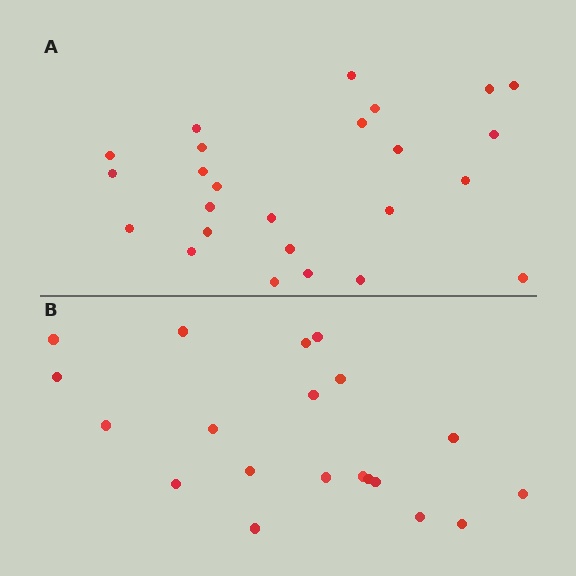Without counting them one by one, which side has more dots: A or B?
Region A (the top region) has more dots.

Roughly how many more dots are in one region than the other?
Region A has about 5 more dots than region B.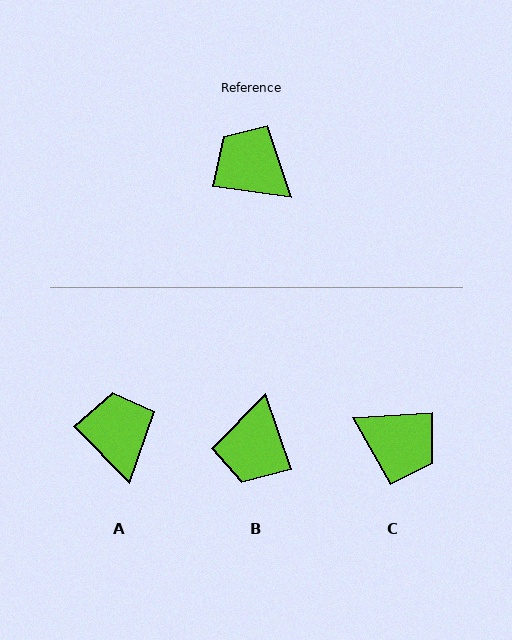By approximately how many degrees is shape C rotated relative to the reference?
Approximately 168 degrees clockwise.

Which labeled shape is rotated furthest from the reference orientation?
C, about 168 degrees away.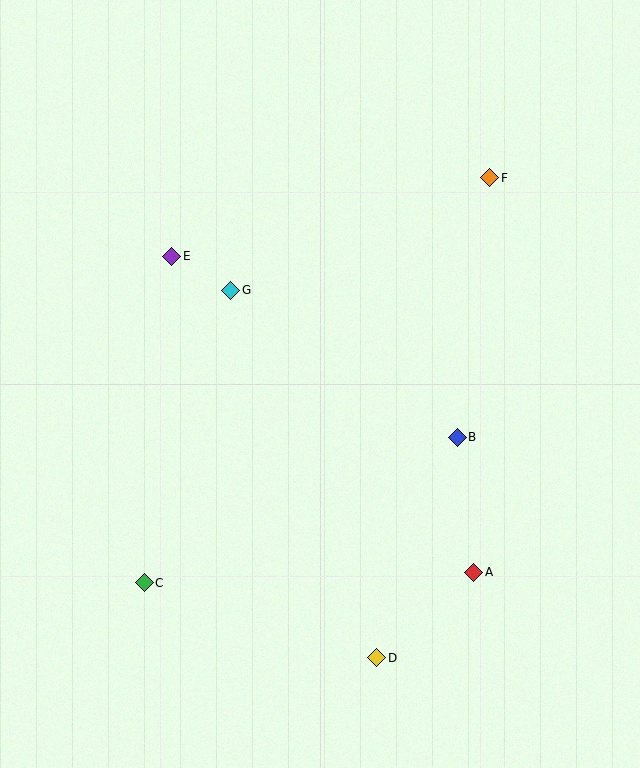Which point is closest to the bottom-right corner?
Point A is closest to the bottom-right corner.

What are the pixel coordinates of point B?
Point B is at (457, 437).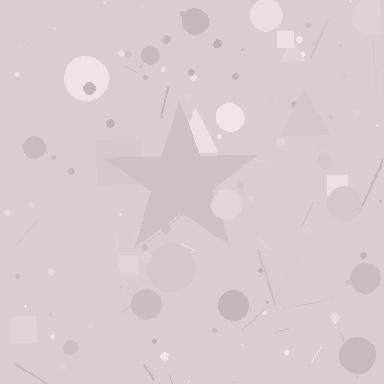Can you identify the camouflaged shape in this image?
The camouflaged shape is a star.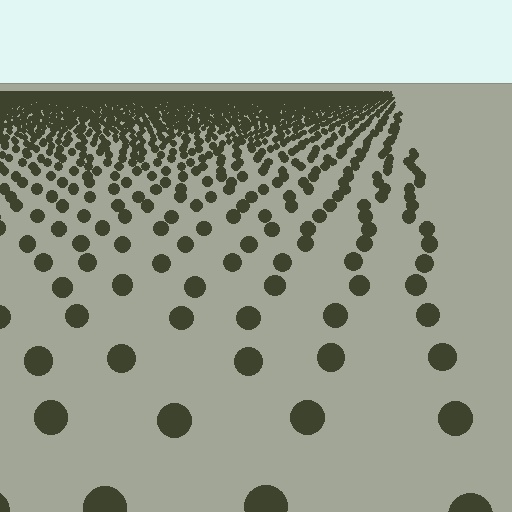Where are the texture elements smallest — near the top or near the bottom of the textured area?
Near the top.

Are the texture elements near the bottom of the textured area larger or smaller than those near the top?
Larger. Near the bottom, elements are closer to the viewer and appear at a bigger on-screen size.